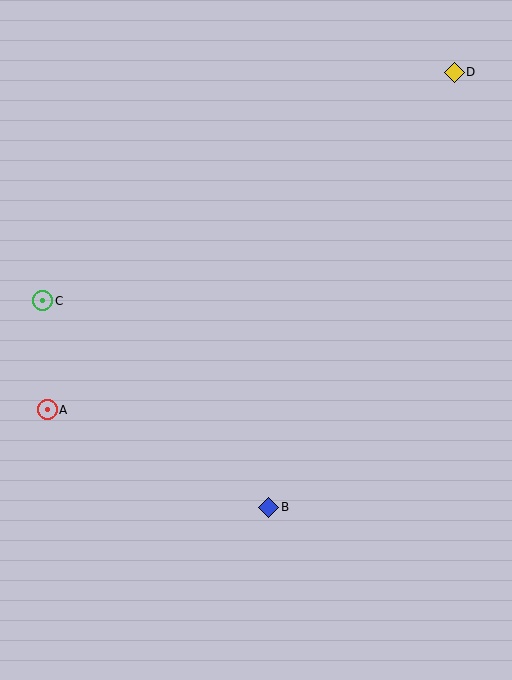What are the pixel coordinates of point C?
Point C is at (43, 301).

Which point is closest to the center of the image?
Point B at (269, 507) is closest to the center.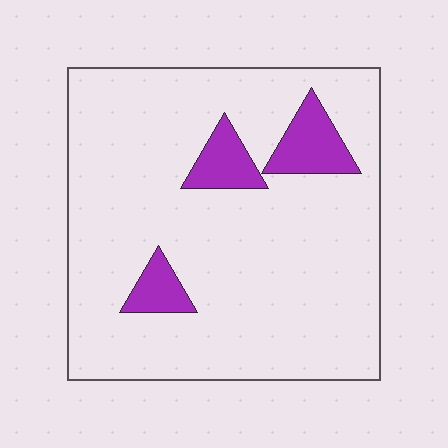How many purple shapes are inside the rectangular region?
3.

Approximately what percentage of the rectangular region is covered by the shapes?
Approximately 10%.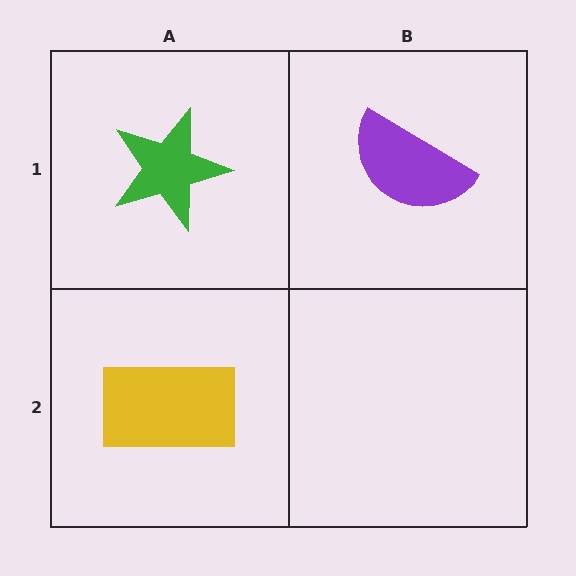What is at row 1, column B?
A purple semicircle.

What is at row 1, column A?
A green star.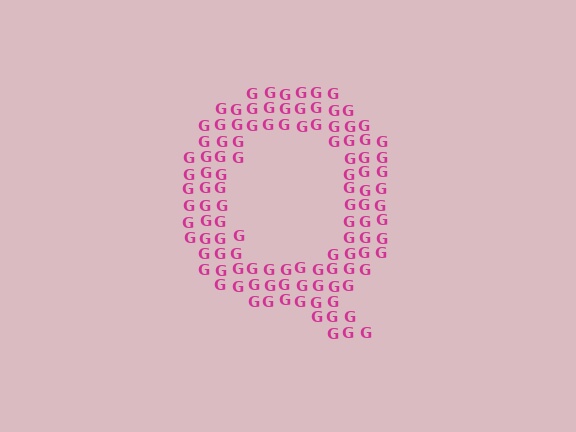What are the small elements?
The small elements are letter G's.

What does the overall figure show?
The overall figure shows the letter Q.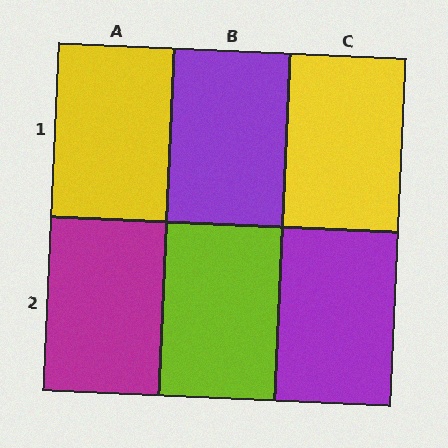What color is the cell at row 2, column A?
Magenta.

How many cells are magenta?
1 cell is magenta.